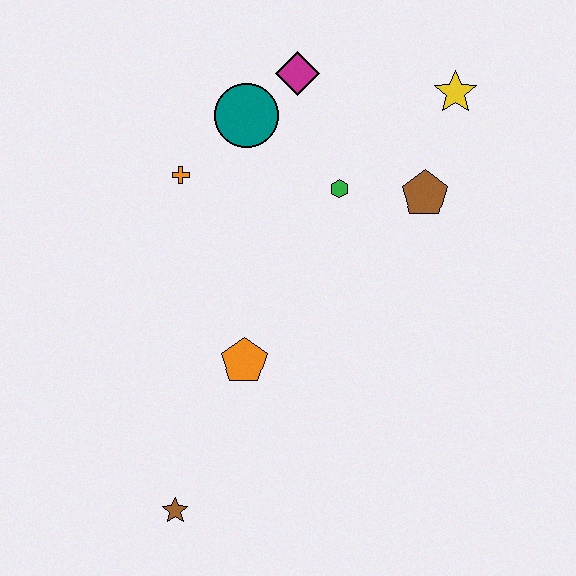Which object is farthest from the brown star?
The yellow star is farthest from the brown star.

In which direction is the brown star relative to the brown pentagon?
The brown star is below the brown pentagon.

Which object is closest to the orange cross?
The teal circle is closest to the orange cross.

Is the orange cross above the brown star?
Yes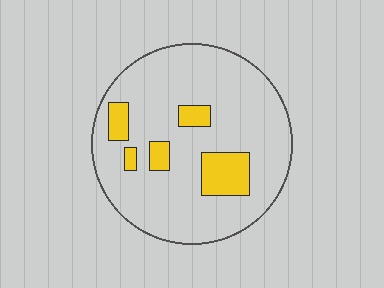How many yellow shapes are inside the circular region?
5.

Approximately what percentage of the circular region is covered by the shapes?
Approximately 15%.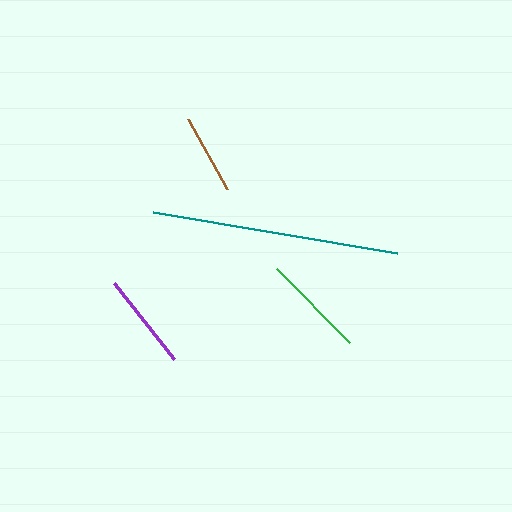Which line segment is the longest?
The teal line is the longest at approximately 248 pixels.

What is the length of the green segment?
The green segment is approximately 104 pixels long.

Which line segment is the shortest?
The brown line is the shortest at approximately 80 pixels.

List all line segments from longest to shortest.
From longest to shortest: teal, green, purple, brown.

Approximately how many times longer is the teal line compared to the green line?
The teal line is approximately 2.4 times the length of the green line.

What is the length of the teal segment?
The teal segment is approximately 248 pixels long.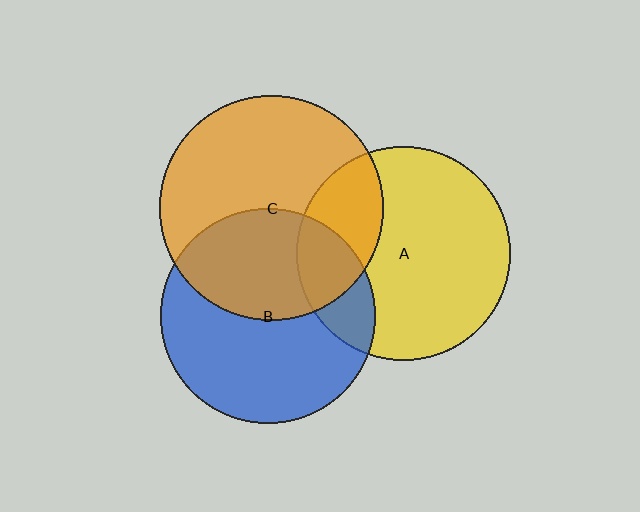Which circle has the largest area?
Circle C (orange).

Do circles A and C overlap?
Yes.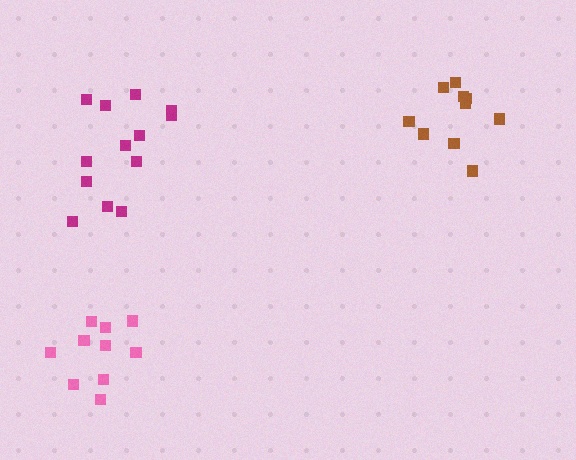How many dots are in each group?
Group 1: 10 dots, Group 2: 10 dots, Group 3: 13 dots (33 total).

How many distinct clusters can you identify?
There are 3 distinct clusters.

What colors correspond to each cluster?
The clusters are colored: pink, brown, magenta.